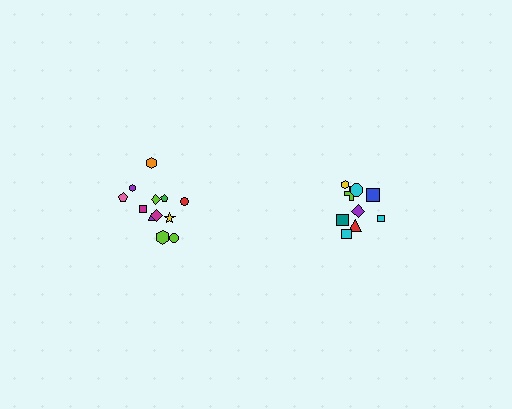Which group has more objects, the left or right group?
The left group.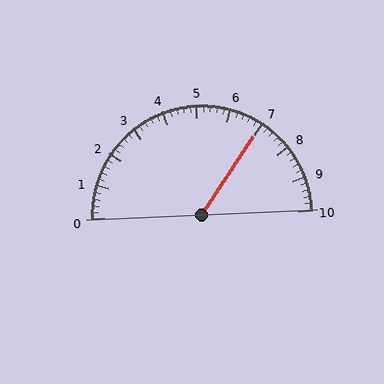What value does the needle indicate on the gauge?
The needle indicates approximately 7.0.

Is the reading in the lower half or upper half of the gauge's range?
The reading is in the upper half of the range (0 to 10).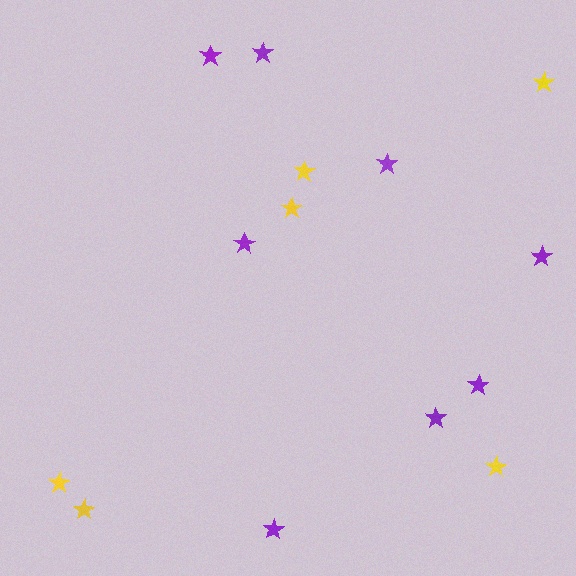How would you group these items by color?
There are 2 groups: one group of purple stars (8) and one group of yellow stars (6).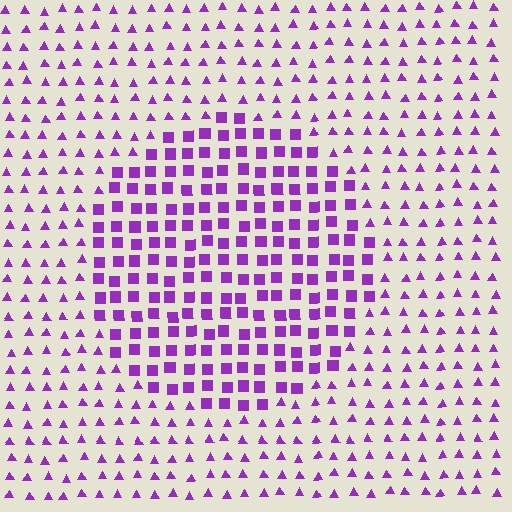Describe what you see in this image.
The image is filled with small purple elements arranged in a uniform grid. A circle-shaped region contains squares, while the surrounding area contains triangles. The boundary is defined purely by the change in element shape.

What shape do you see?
I see a circle.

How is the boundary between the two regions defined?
The boundary is defined by a change in element shape: squares inside vs. triangles outside. All elements share the same color and spacing.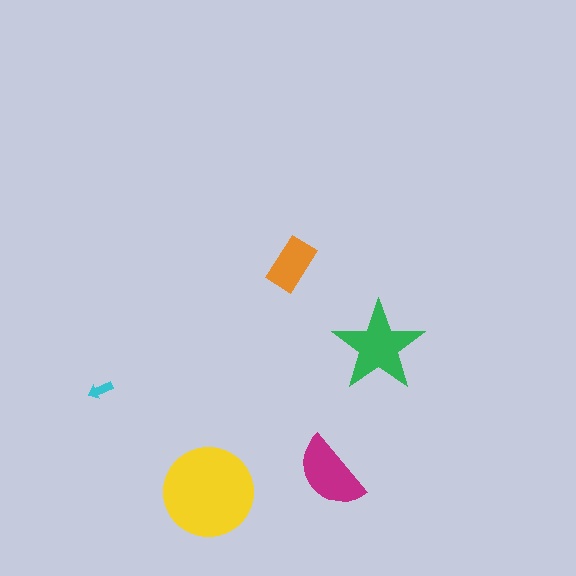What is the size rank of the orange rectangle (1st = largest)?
4th.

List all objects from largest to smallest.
The yellow circle, the green star, the magenta semicircle, the orange rectangle, the cyan arrow.